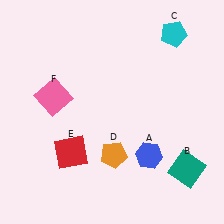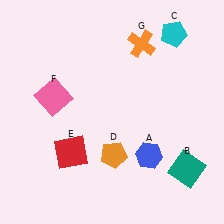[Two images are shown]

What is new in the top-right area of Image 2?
An orange cross (G) was added in the top-right area of Image 2.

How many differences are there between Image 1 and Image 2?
There is 1 difference between the two images.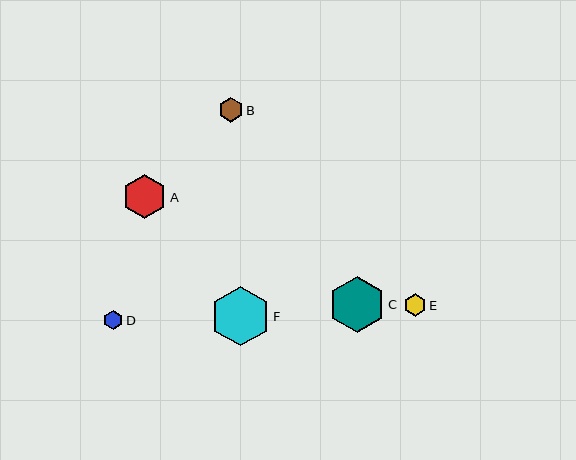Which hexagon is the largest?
Hexagon F is the largest with a size of approximately 60 pixels.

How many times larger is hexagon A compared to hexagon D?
Hexagon A is approximately 2.2 times the size of hexagon D.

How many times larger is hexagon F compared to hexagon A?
Hexagon F is approximately 1.4 times the size of hexagon A.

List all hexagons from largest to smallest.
From largest to smallest: F, C, A, B, E, D.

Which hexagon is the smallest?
Hexagon D is the smallest with a size of approximately 20 pixels.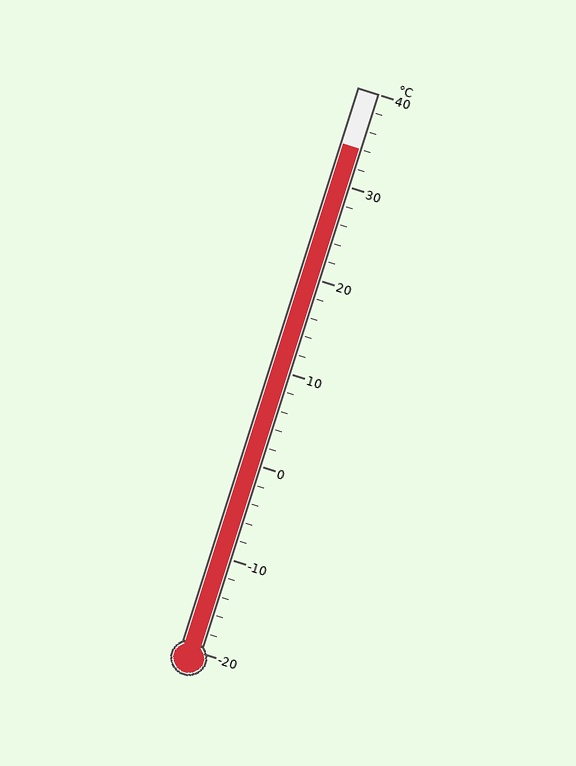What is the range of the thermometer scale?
The thermometer scale ranges from -20°C to 40°C.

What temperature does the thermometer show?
The thermometer shows approximately 34°C.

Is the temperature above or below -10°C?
The temperature is above -10°C.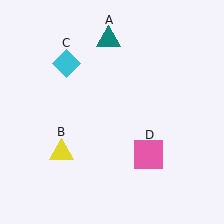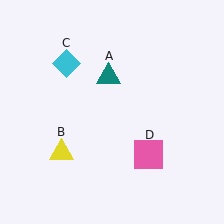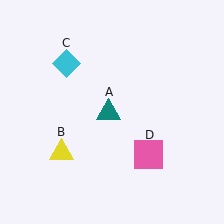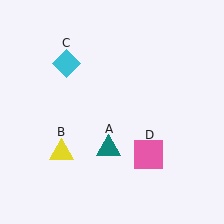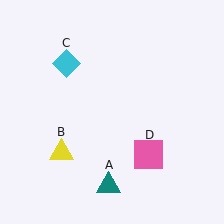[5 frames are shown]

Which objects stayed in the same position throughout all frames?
Yellow triangle (object B) and cyan diamond (object C) and pink square (object D) remained stationary.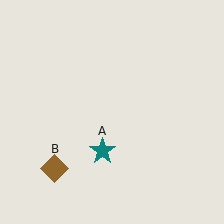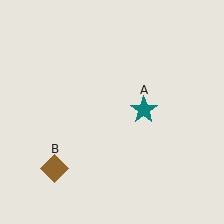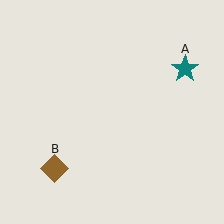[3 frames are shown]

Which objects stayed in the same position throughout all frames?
Brown diamond (object B) remained stationary.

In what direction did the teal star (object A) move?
The teal star (object A) moved up and to the right.